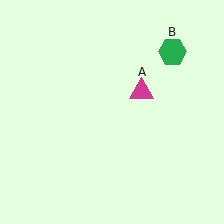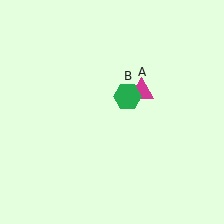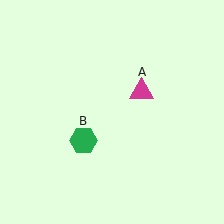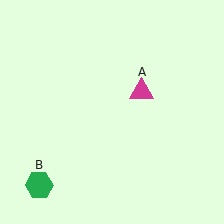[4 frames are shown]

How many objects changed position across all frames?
1 object changed position: green hexagon (object B).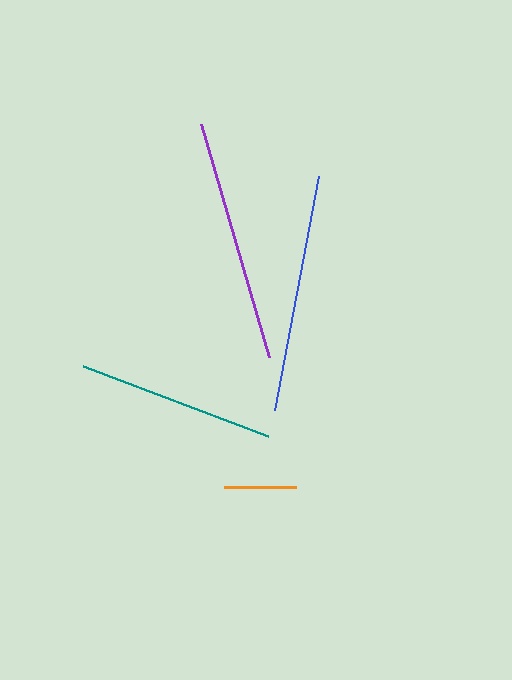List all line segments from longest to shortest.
From longest to shortest: purple, blue, teal, orange.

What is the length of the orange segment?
The orange segment is approximately 72 pixels long.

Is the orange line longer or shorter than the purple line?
The purple line is longer than the orange line.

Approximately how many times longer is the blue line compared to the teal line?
The blue line is approximately 1.2 times the length of the teal line.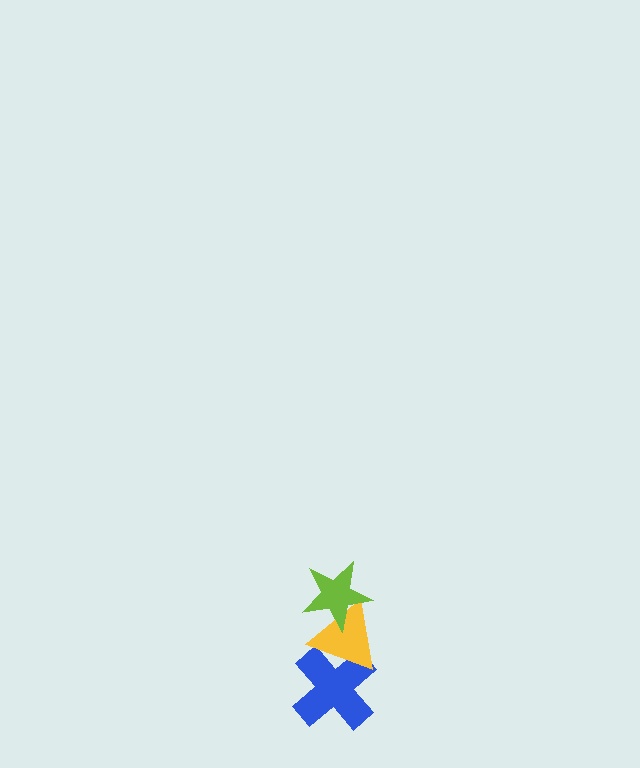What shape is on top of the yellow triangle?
The lime star is on top of the yellow triangle.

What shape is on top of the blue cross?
The yellow triangle is on top of the blue cross.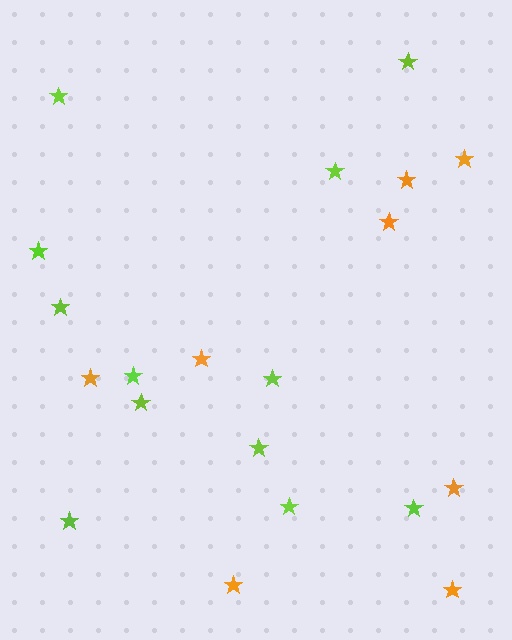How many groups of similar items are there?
There are 2 groups: one group of orange stars (8) and one group of lime stars (12).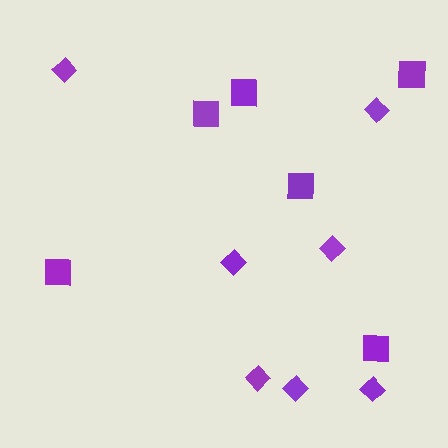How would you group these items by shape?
There are 2 groups: one group of squares (6) and one group of diamonds (7).